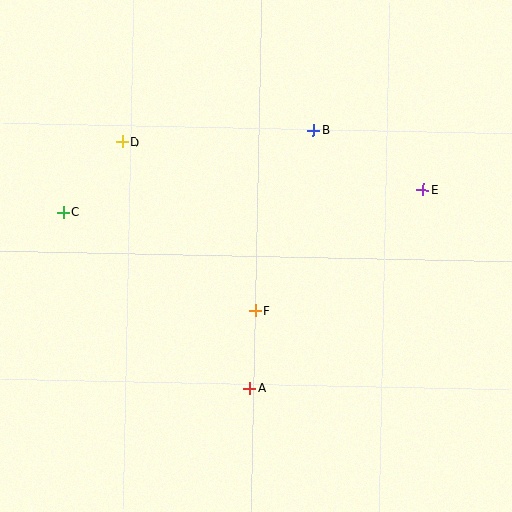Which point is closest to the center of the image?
Point F at (255, 311) is closest to the center.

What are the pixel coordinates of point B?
Point B is at (313, 130).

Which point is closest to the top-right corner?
Point E is closest to the top-right corner.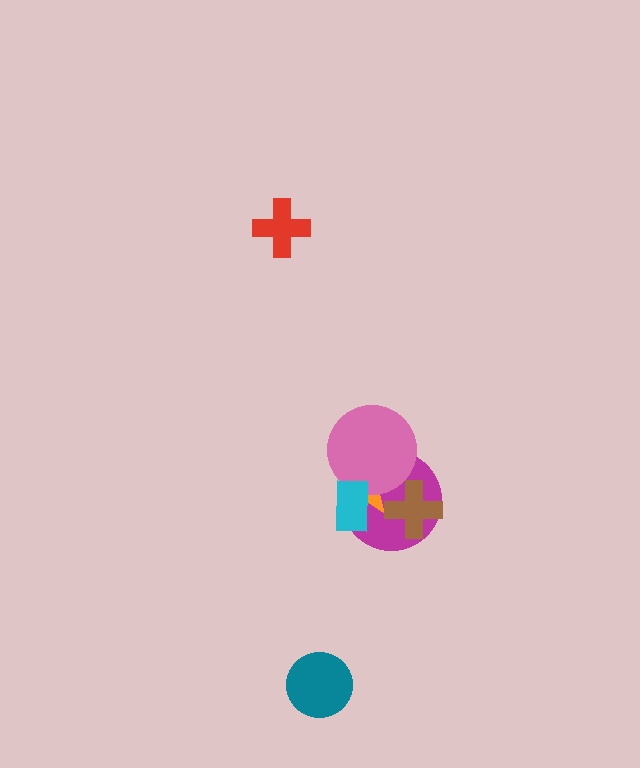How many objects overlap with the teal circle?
0 objects overlap with the teal circle.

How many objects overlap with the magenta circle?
4 objects overlap with the magenta circle.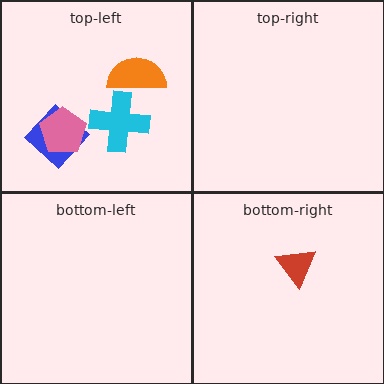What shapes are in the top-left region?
The blue diamond, the orange semicircle, the cyan cross, the pink pentagon.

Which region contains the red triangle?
The bottom-right region.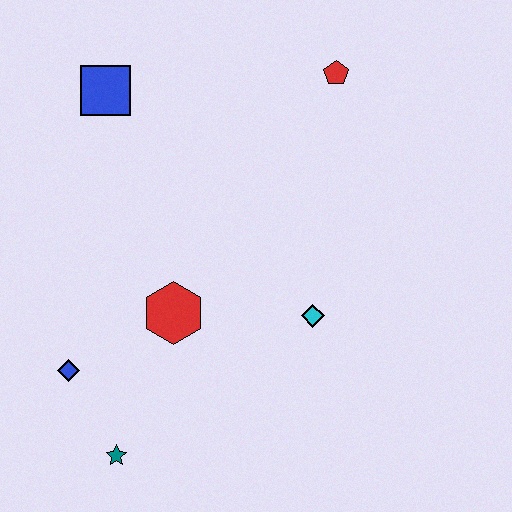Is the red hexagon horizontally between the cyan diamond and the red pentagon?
No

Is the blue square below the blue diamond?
No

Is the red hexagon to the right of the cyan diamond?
No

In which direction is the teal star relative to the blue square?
The teal star is below the blue square.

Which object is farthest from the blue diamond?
The red pentagon is farthest from the blue diamond.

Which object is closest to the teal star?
The blue diamond is closest to the teal star.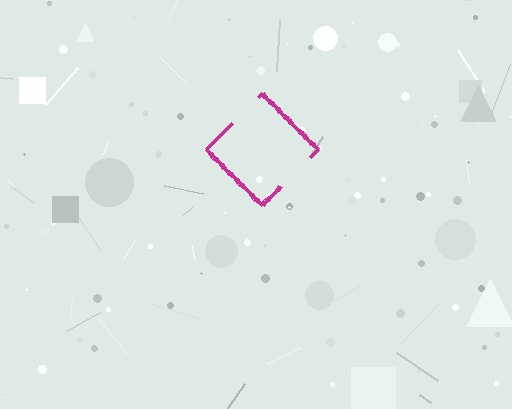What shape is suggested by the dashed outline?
The dashed outline suggests a diamond.